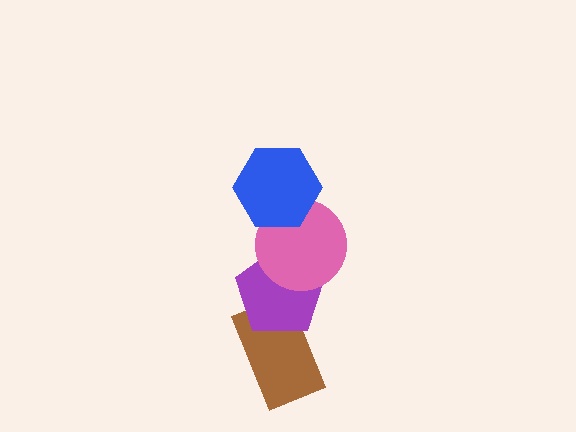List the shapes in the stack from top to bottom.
From top to bottom: the blue hexagon, the pink circle, the purple pentagon, the brown rectangle.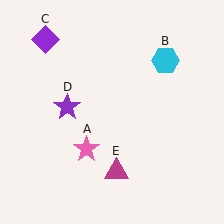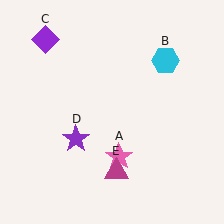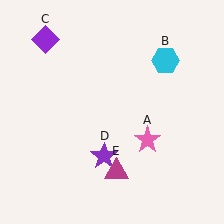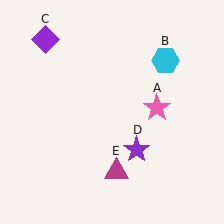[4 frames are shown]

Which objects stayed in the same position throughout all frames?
Cyan hexagon (object B) and purple diamond (object C) and magenta triangle (object E) remained stationary.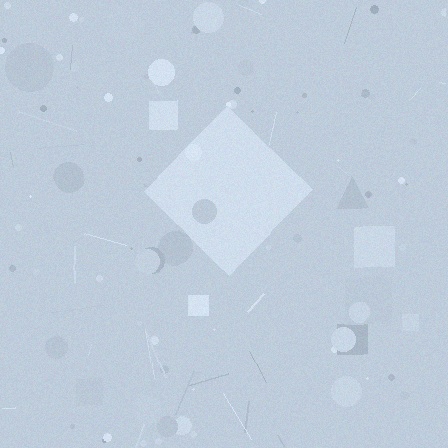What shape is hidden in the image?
A diamond is hidden in the image.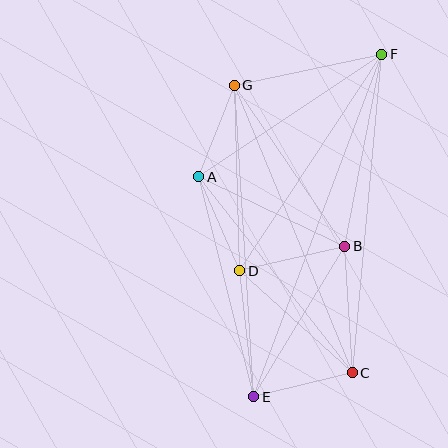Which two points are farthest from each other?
Points E and F are farthest from each other.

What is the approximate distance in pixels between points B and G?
The distance between B and G is approximately 195 pixels.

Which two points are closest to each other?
Points A and G are closest to each other.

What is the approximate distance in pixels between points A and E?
The distance between A and E is approximately 227 pixels.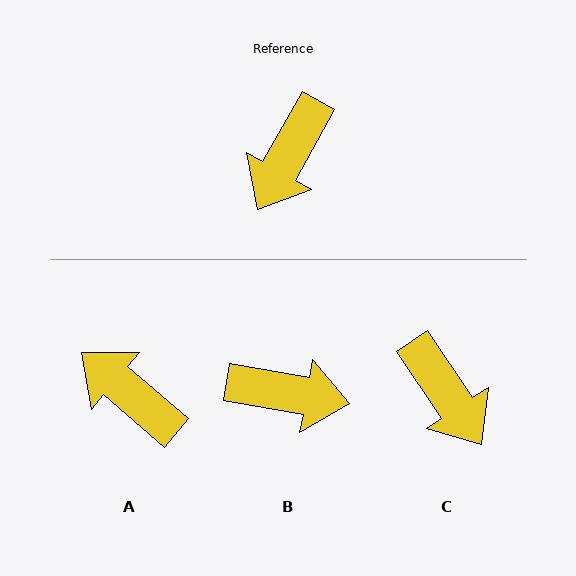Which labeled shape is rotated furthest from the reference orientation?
B, about 109 degrees away.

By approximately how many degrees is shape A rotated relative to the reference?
Approximately 101 degrees clockwise.